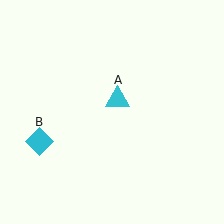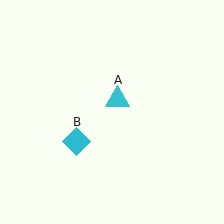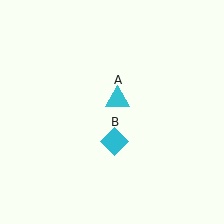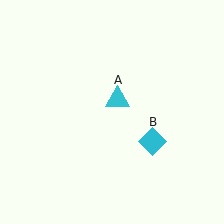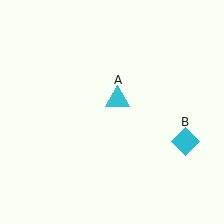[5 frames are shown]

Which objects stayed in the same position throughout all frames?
Cyan triangle (object A) remained stationary.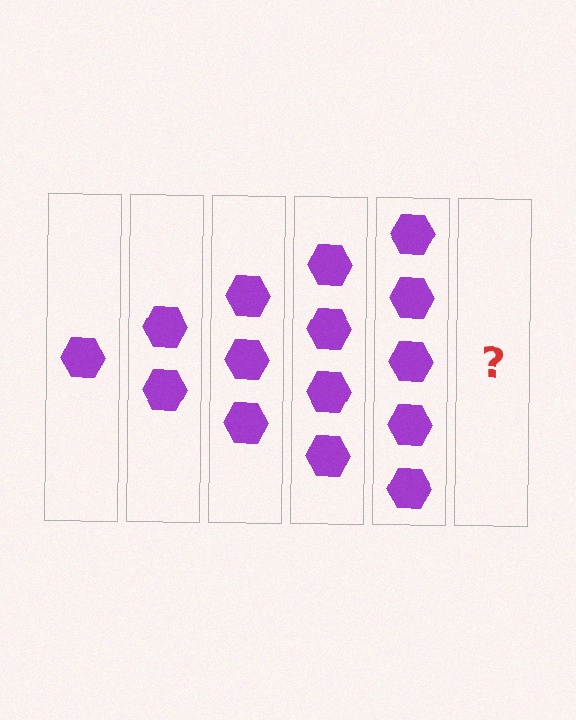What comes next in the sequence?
The next element should be 6 hexagons.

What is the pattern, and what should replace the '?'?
The pattern is that each step adds one more hexagon. The '?' should be 6 hexagons.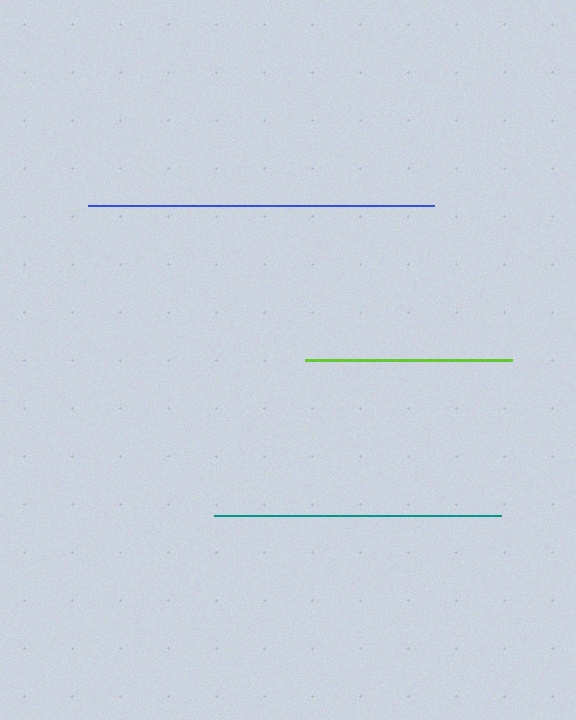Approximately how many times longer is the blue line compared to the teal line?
The blue line is approximately 1.2 times the length of the teal line.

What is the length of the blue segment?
The blue segment is approximately 346 pixels long.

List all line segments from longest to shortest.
From longest to shortest: blue, teal, lime.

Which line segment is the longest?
The blue line is the longest at approximately 346 pixels.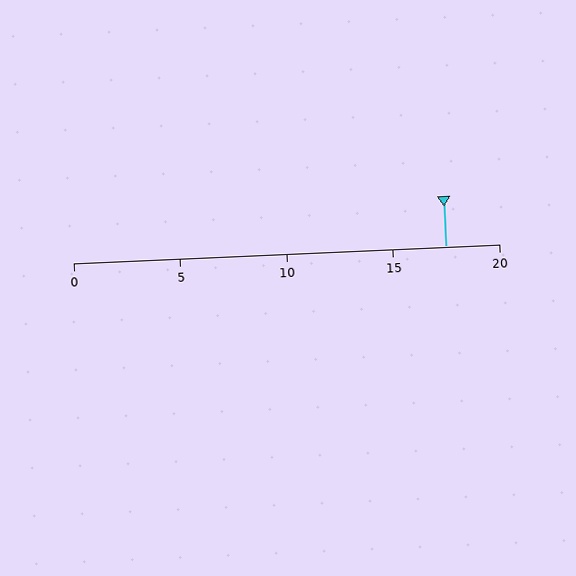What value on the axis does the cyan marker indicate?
The marker indicates approximately 17.5.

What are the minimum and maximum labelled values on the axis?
The axis runs from 0 to 20.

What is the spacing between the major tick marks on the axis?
The major ticks are spaced 5 apart.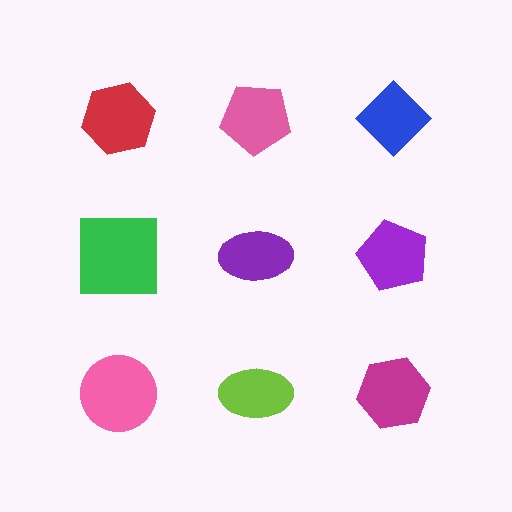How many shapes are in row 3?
3 shapes.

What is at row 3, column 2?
A lime ellipse.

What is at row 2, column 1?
A green square.